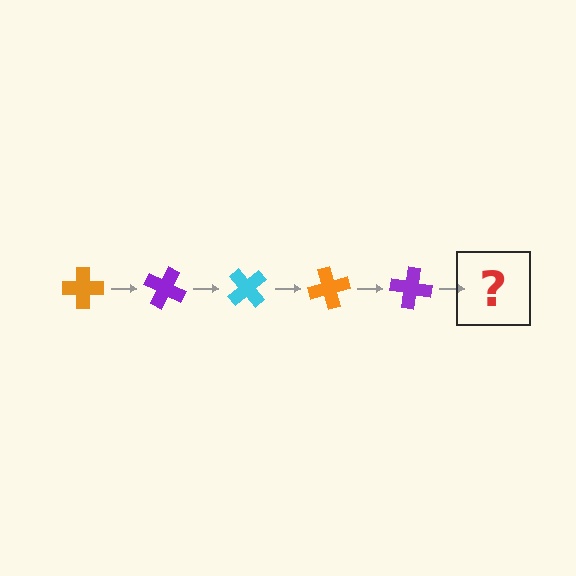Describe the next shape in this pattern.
It should be a cyan cross, rotated 125 degrees from the start.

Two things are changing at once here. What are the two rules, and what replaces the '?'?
The two rules are that it rotates 25 degrees each step and the color cycles through orange, purple, and cyan. The '?' should be a cyan cross, rotated 125 degrees from the start.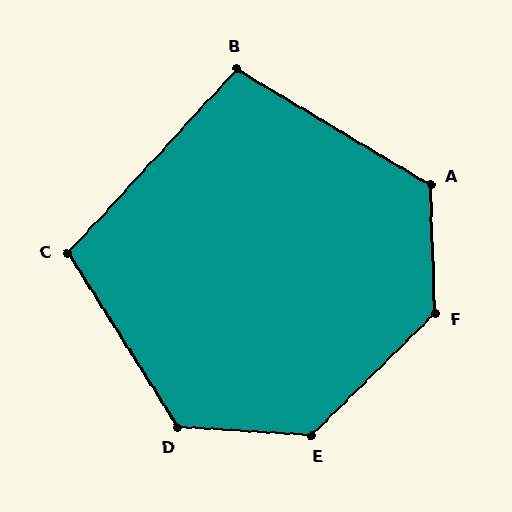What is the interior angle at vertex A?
Approximately 123 degrees (obtuse).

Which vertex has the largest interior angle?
F, at approximately 133 degrees.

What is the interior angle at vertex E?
Approximately 131 degrees (obtuse).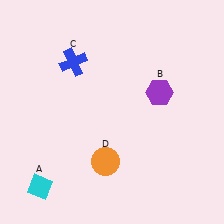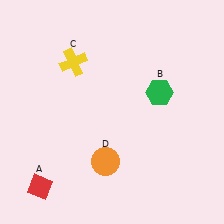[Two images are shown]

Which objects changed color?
A changed from cyan to red. B changed from purple to green. C changed from blue to yellow.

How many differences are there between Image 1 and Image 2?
There are 3 differences between the two images.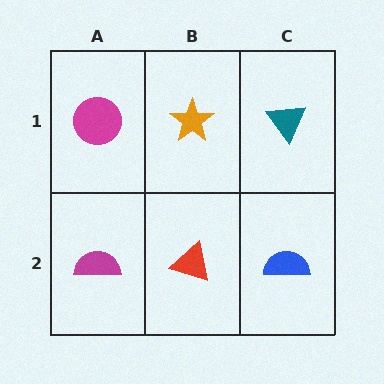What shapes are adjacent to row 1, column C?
A blue semicircle (row 2, column C), an orange star (row 1, column B).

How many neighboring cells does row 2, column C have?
2.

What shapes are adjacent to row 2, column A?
A magenta circle (row 1, column A), a red triangle (row 2, column B).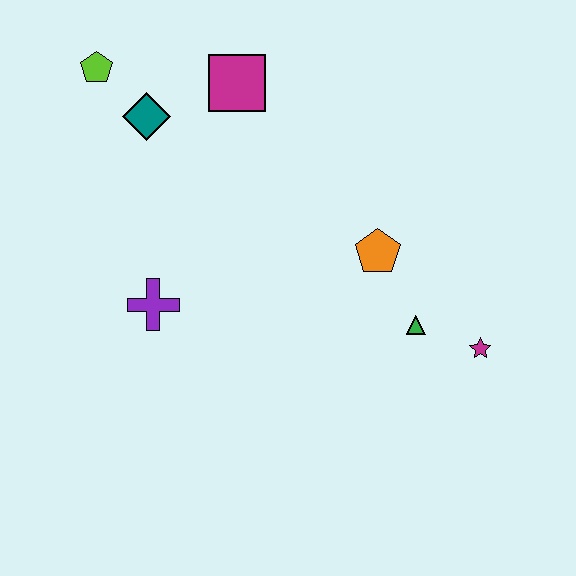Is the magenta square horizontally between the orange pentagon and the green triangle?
No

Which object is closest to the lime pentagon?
The teal diamond is closest to the lime pentagon.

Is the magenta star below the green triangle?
Yes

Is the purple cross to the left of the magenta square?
Yes